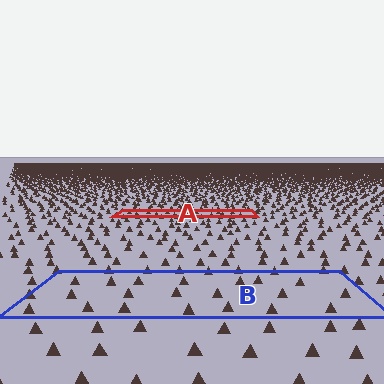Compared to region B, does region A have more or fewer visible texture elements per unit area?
Region A has more texture elements per unit area — they are packed more densely because it is farther away.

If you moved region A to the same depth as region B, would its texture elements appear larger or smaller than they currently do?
They would appear larger. At a closer depth, the same texture elements are projected at a bigger on-screen size.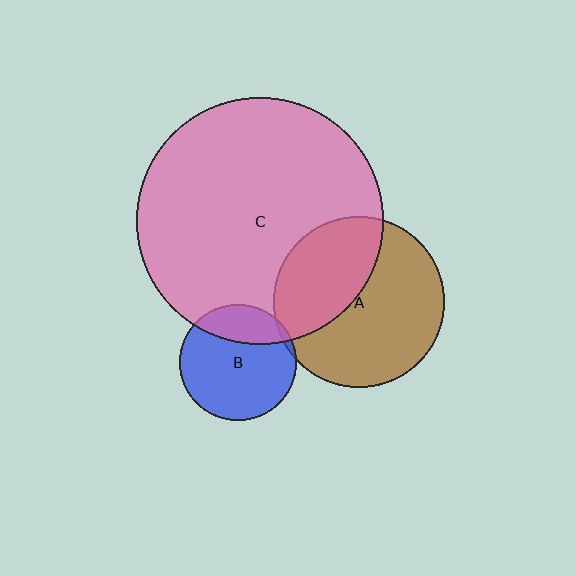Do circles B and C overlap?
Yes.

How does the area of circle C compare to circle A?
Approximately 2.1 times.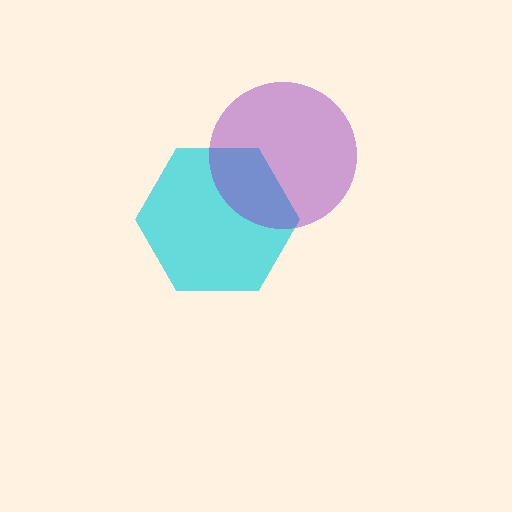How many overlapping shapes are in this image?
There are 2 overlapping shapes in the image.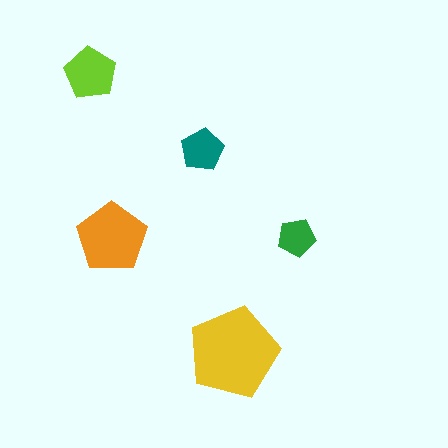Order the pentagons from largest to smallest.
the yellow one, the orange one, the lime one, the teal one, the green one.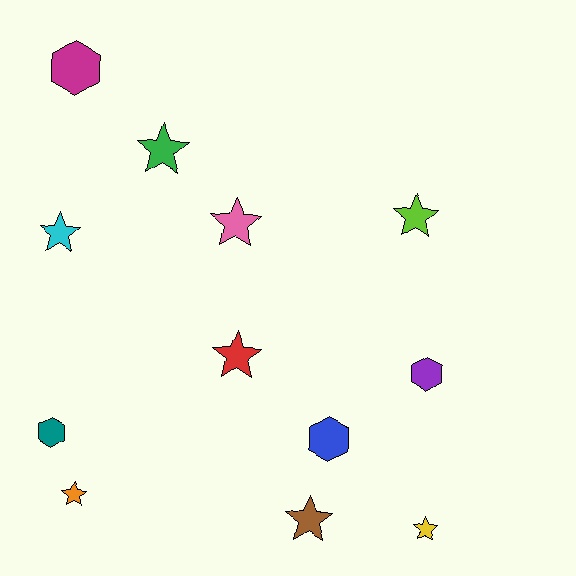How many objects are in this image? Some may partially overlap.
There are 12 objects.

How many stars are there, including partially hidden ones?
There are 8 stars.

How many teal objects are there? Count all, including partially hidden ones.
There is 1 teal object.